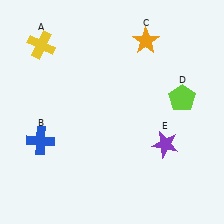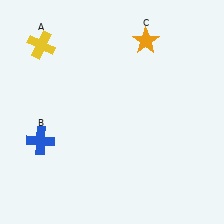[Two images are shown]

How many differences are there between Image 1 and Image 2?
There are 2 differences between the two images.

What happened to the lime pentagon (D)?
The lime pentagon (D) was removed in Image 2. It was in the top-right area of Image 1.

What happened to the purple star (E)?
The purple star (E) was removed in Image 2. It was in the bottom-right area of Image 1.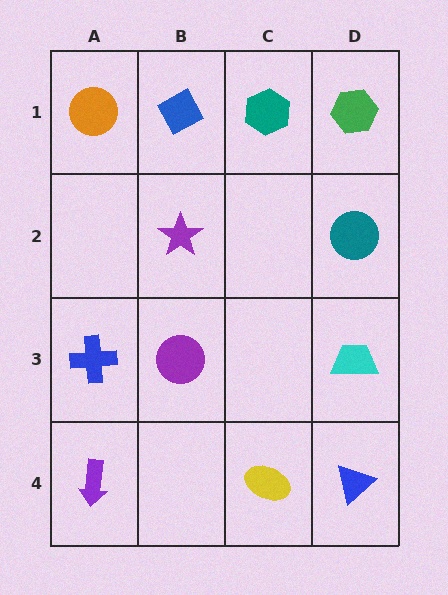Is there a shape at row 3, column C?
No, that cell is empty.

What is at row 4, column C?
A yellow ellipse.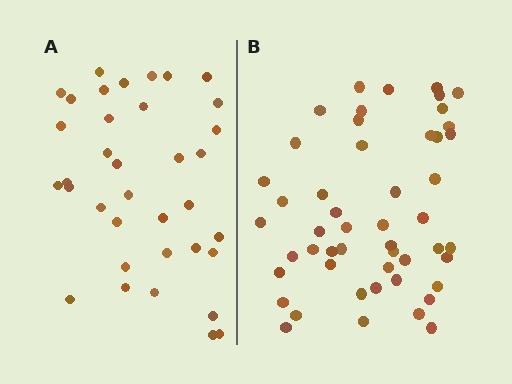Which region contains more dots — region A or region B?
Region B (the right region) has more dots.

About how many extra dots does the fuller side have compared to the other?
Region B has approximately 15 more dots than region A.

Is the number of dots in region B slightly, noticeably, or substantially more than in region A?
Region B has noticeably more, but not dramatically so. The ratio is roughly 1.4 to 1.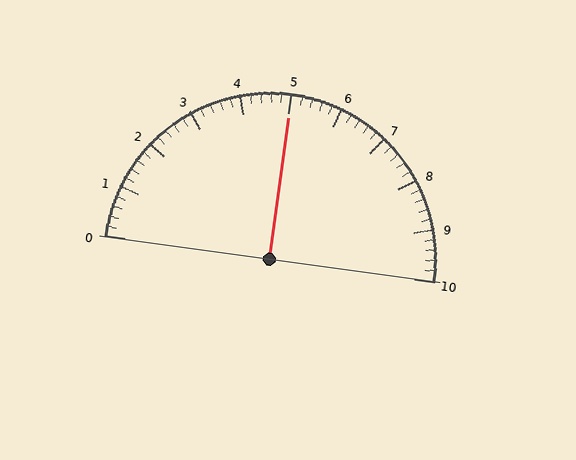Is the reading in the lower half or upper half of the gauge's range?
The reading is in the upper half of the range (0 to 10).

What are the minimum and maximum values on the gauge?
The gauge ranges from 0 to 10.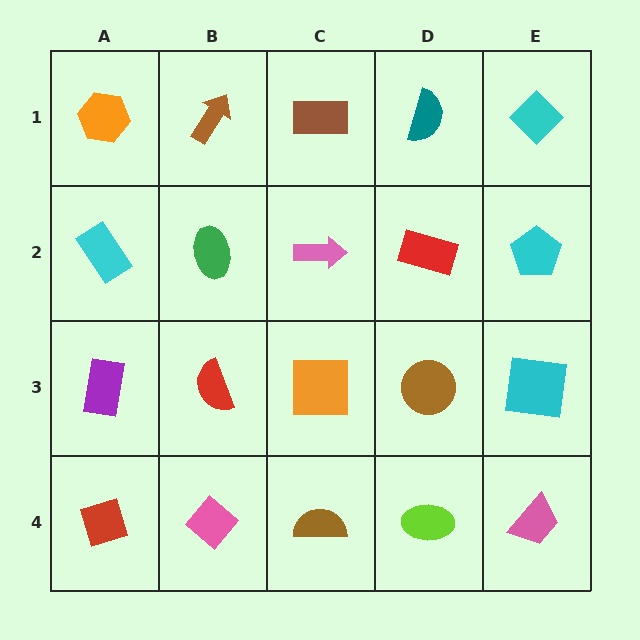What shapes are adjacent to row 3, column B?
A green ellipse (row 2, column B), a pink diamond (row 4, column B), a purple rectangle (row 3, column A), an orange square (row 3, column C).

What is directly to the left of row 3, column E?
A brown circle.